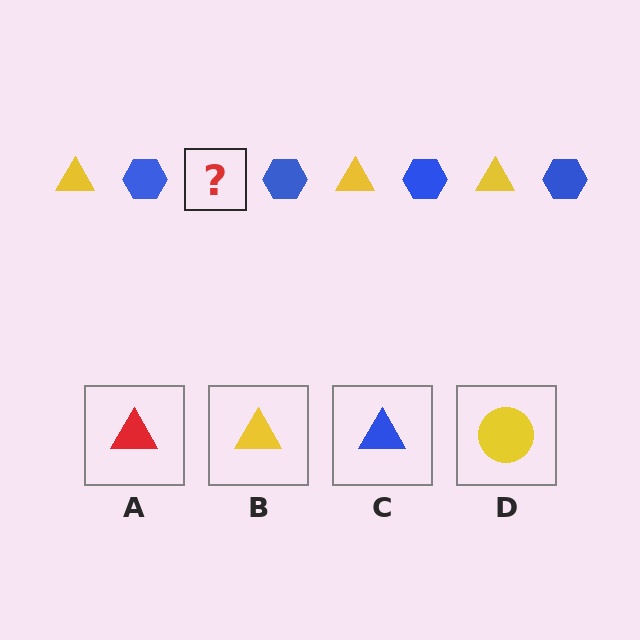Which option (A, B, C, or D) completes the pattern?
B.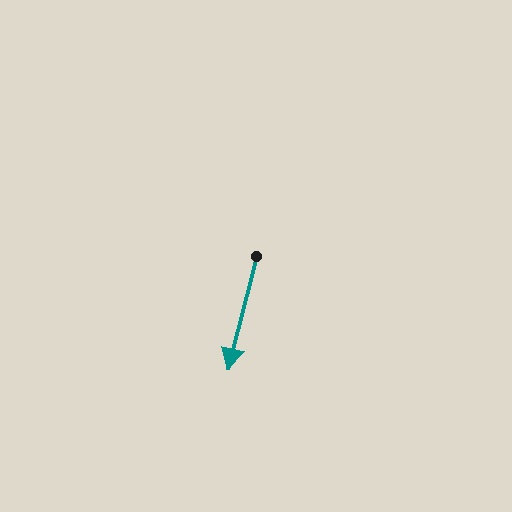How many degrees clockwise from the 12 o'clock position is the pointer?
Approximately 194 degrees.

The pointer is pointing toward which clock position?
Roughly 6 o'clock.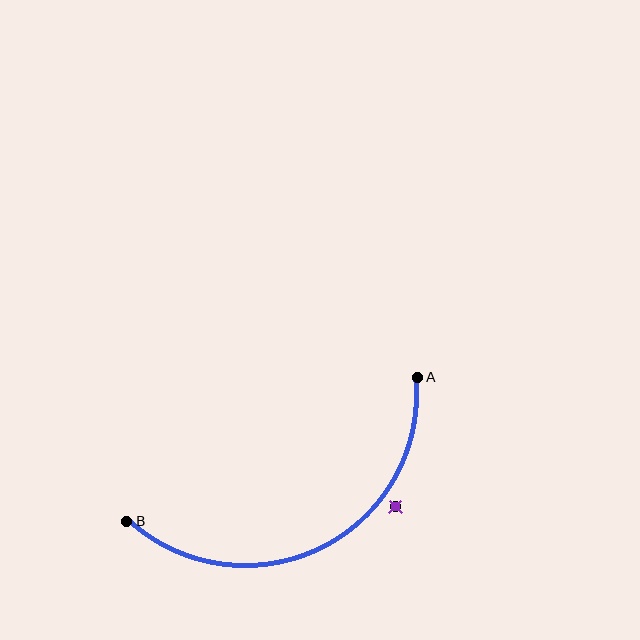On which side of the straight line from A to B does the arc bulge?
The arc bulges below the straight line connecting A and B.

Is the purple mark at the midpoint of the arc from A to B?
No — the purple mark does not lie on the arc at all. It sits slightly outside the curve.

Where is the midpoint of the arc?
The arc midpoint is the point on the curve farthest from the straight line joining A and B. It sits below that line.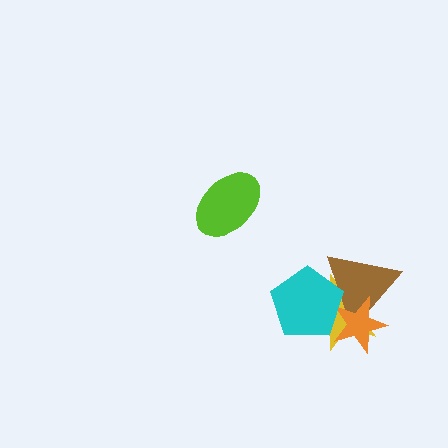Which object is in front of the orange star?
The cyan pentagon is in front of the orange star.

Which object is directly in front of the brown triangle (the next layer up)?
The orange star is directly in front of the brown triangle.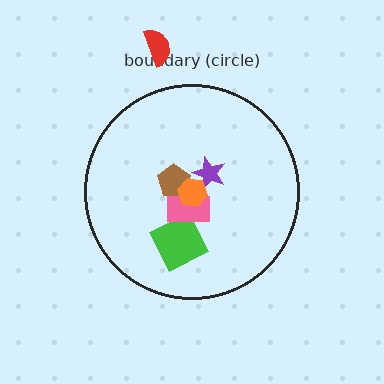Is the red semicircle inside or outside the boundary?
Outside.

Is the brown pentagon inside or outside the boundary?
Inside.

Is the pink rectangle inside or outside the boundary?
Inside.